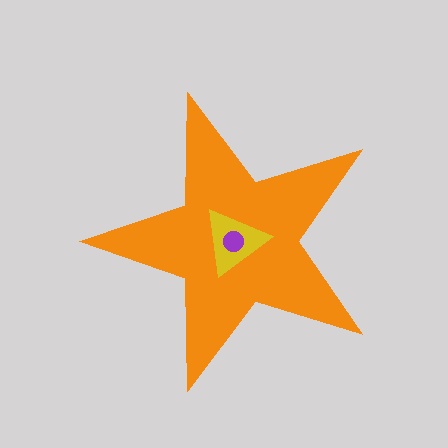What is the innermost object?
The purple circle.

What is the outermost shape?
The orange star.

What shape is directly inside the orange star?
The yellow triangle.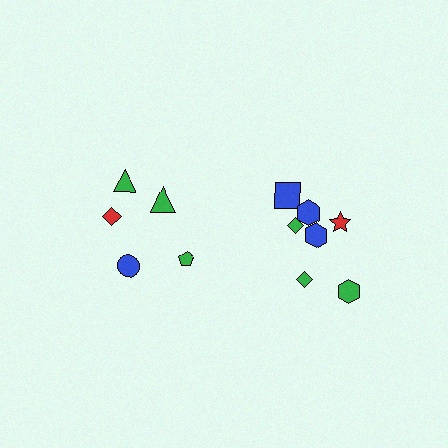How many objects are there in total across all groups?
There are 12 objects.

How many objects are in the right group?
There are 7 objects.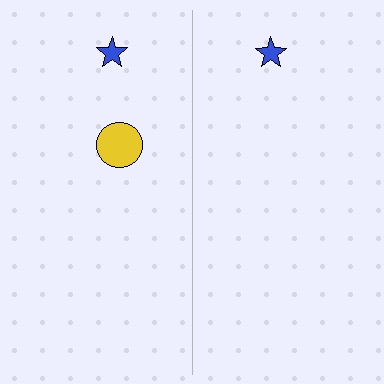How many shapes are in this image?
There are 3 shapes in this image.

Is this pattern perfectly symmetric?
No, the pattern is not perfectly symmetric. A yellow circle is missing from the right side.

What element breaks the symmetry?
A yellow circle is missing from the right side.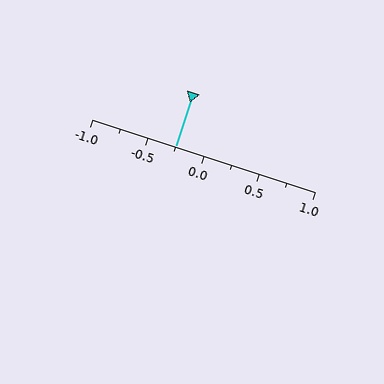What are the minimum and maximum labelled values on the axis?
The axis runs from -1.0 to 1.0.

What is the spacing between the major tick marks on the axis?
The major ticks are spaced 0.5 apart.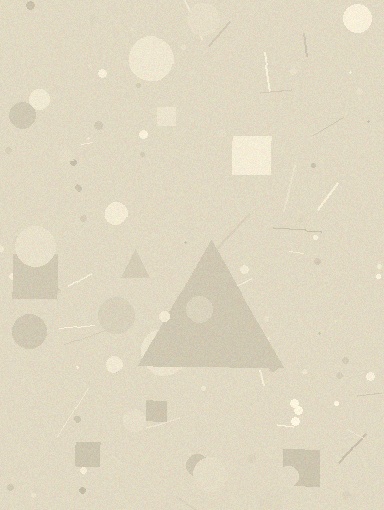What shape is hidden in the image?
A triangle is hidden in the image.